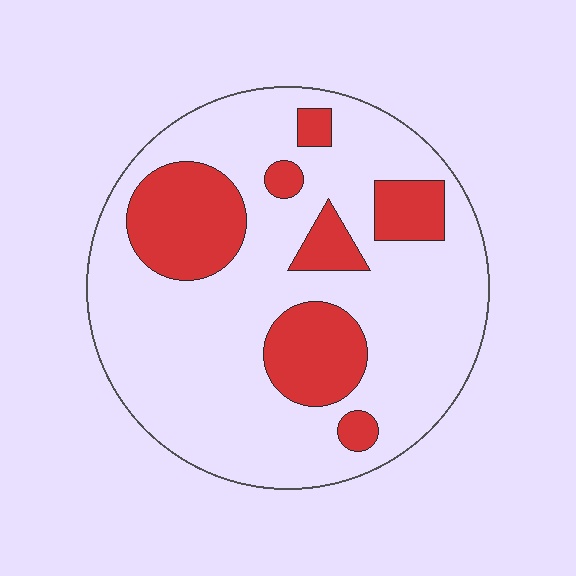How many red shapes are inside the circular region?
7.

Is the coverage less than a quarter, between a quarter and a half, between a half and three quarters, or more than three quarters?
Less than a quarter.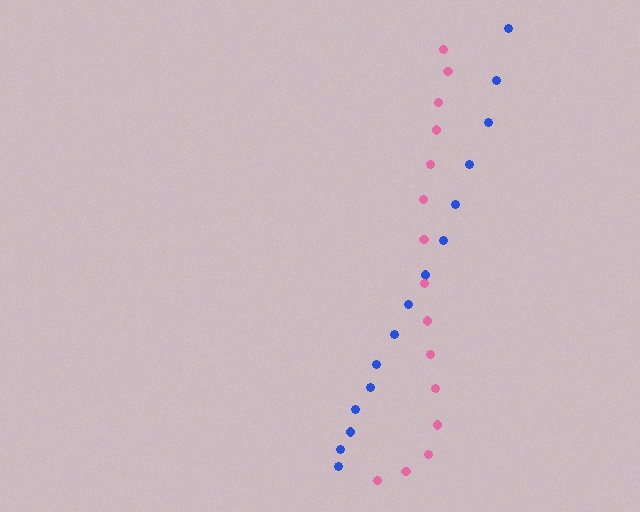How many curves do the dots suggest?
There are 2 distinct paths.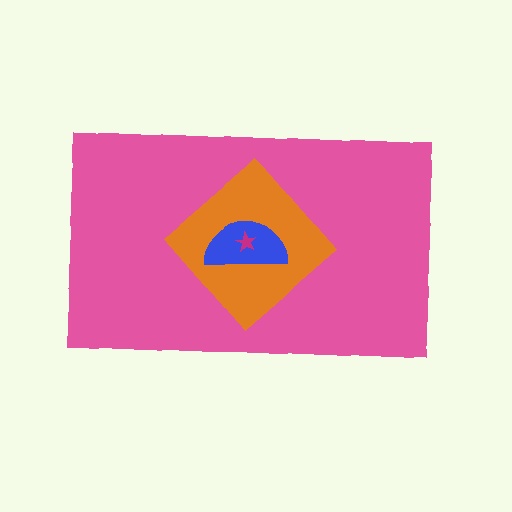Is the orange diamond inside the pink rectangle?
Yes.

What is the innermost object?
The magenta star.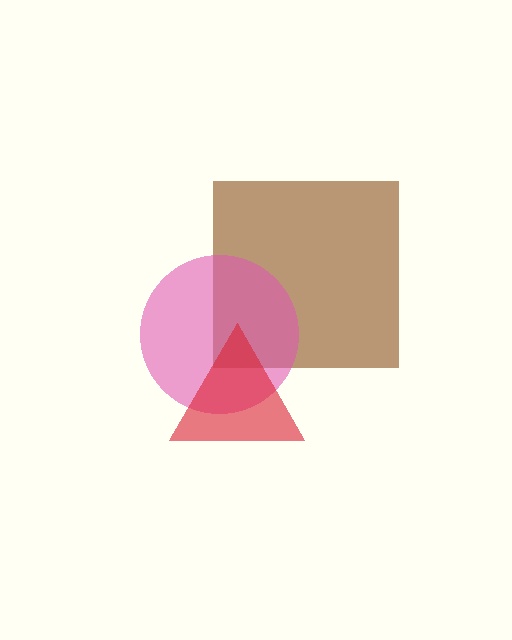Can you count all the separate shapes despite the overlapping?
Yes, there are 3 separate shapes.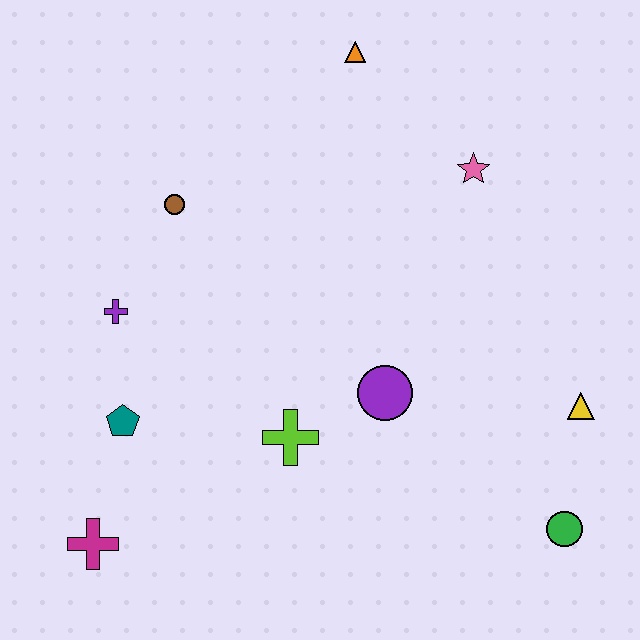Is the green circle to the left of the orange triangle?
No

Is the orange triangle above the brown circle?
Yes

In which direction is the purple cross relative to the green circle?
The purple cross is to the left of the green circle.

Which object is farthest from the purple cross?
The green circle is farthest from the purple cross.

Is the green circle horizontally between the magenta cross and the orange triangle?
No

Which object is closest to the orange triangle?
The pink star is closest to the orange triangle.